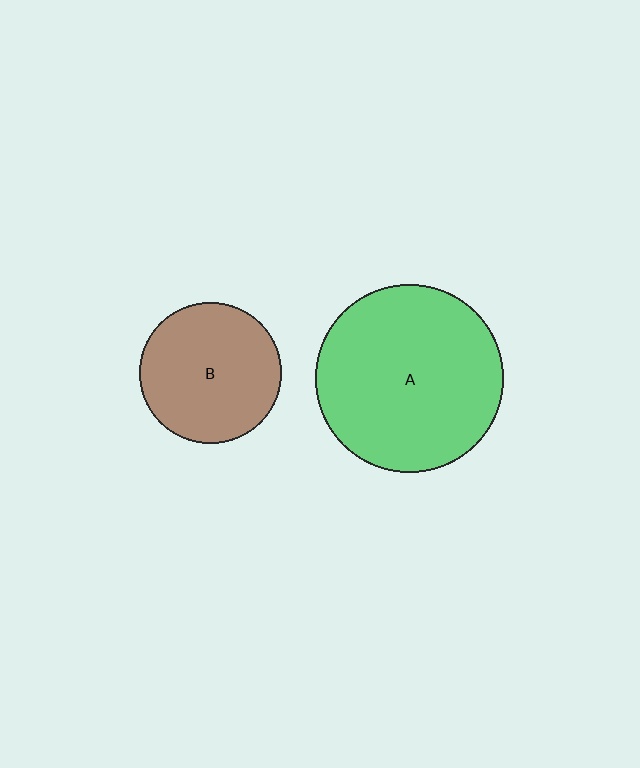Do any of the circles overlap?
No, none of the circles overlap.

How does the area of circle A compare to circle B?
Approximately 1.8 times.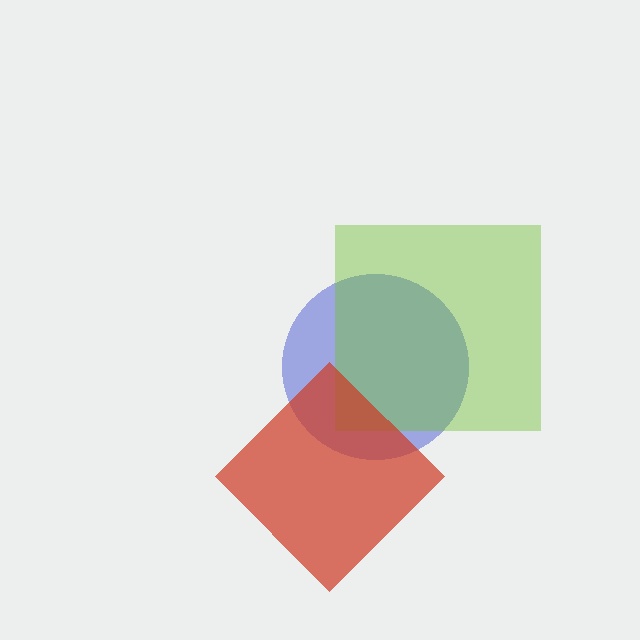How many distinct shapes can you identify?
There are 3 distinct shapes: a blue circle, a lime square, a red diamond.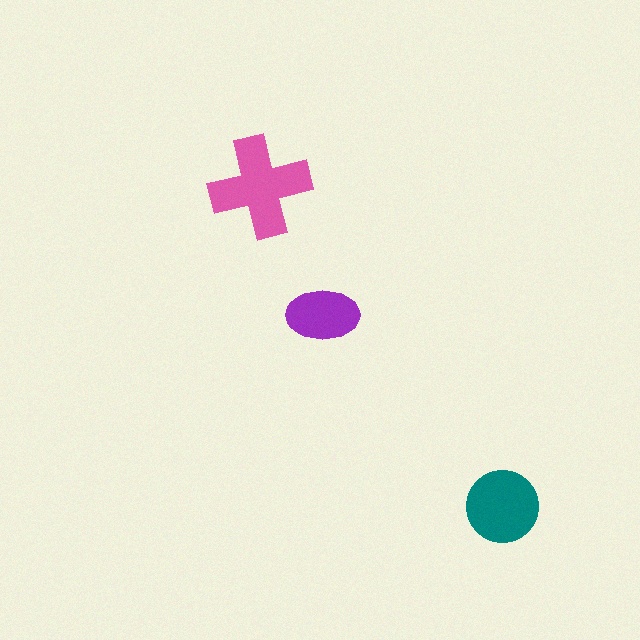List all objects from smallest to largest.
The purple ellipse, the teal circle, the pink cross.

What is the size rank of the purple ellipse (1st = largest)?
3rd.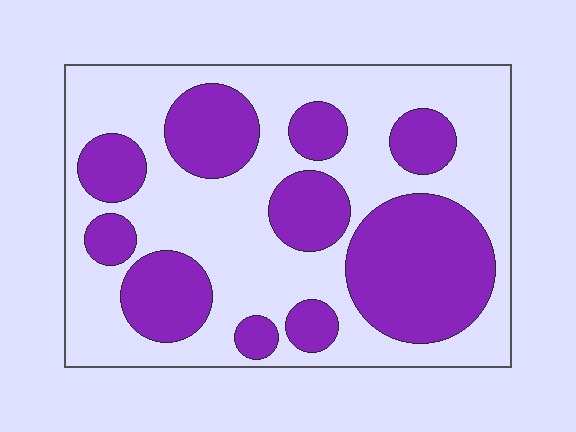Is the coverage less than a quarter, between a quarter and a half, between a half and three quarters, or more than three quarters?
Between a quarter and a half.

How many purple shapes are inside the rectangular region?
10.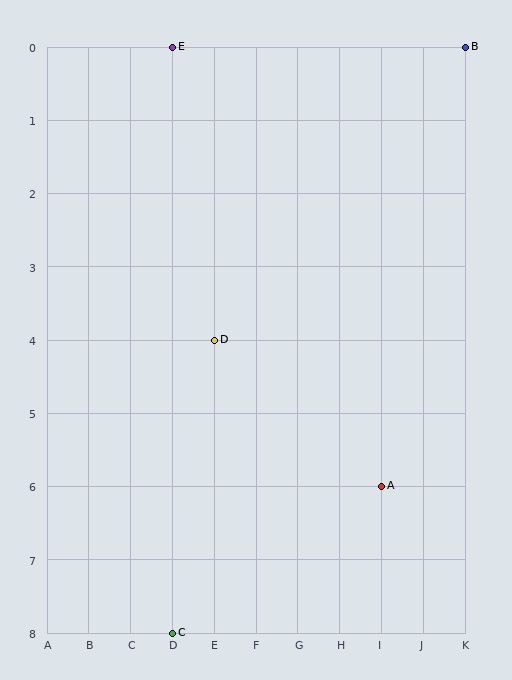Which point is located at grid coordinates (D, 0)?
Point E is at (D, 0).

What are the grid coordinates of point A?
Point A is at grid coordinates (I, 6).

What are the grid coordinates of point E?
Point E is at grid coordinates (D, 0).